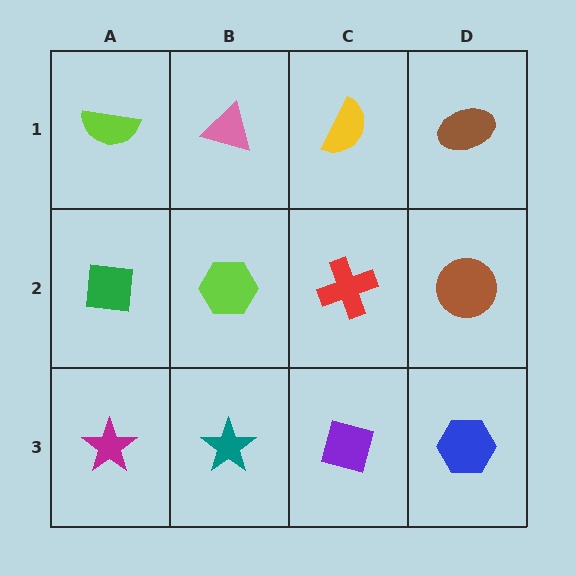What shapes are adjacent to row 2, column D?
A brown ellipse (row 1, column D), a blue hexagon (row 3, column D), a red cross (row 2, column C).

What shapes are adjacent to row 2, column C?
A yellow semicircle (row 1, column C), a purple diamond (row 3, column C), a lime hexagon (row 2, column B), a brown circle (row 2, column D).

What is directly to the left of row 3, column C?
A teal star.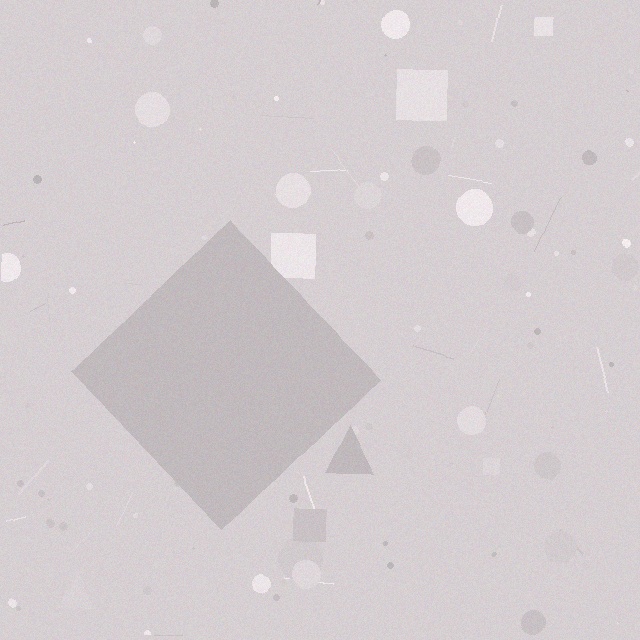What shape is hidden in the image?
A diamond is hidden in the image.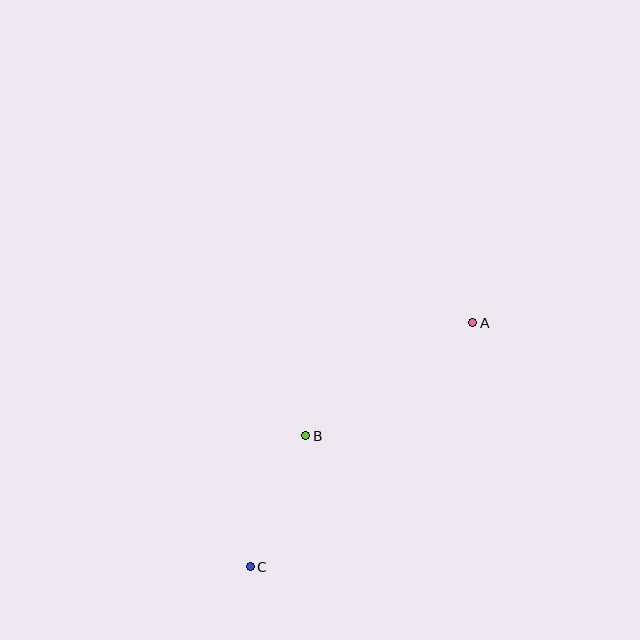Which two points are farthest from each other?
Points A and C are farthest from each other.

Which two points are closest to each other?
Points B and C are closest to each other.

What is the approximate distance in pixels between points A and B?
The distance between A and B is approximately 201 pixels.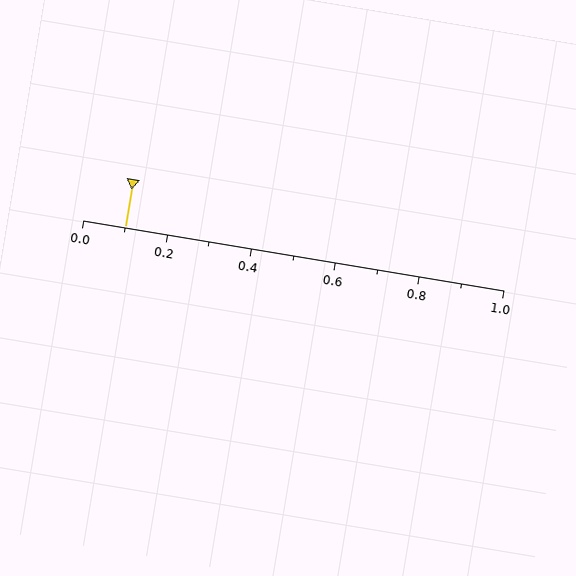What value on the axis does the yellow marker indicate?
The marker indicates approximately 0.1.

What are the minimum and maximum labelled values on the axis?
The axis runs from 0.0 to 1.0.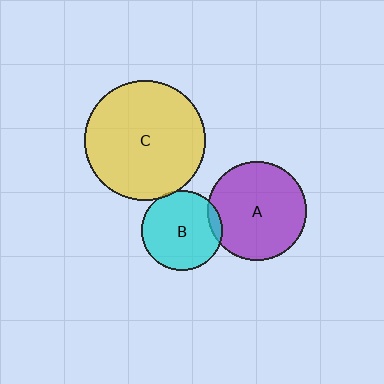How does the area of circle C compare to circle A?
Approximately 1.5 times.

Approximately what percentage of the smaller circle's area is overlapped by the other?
Approximately 5%.